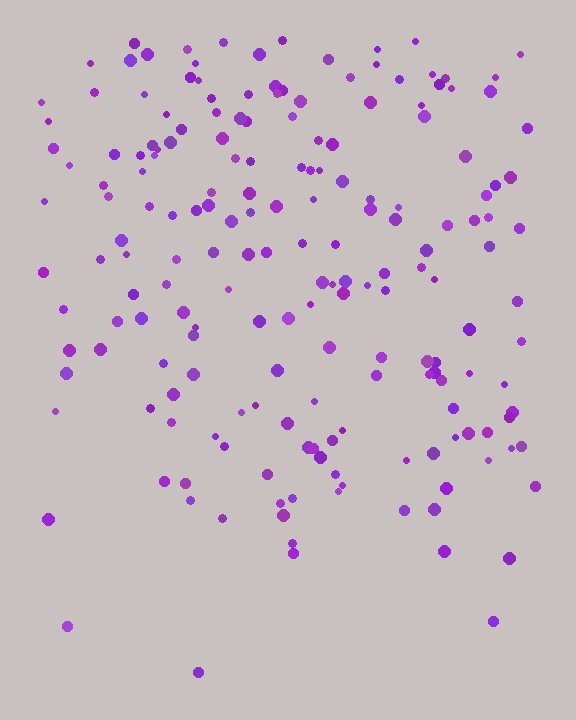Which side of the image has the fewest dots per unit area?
The bottom.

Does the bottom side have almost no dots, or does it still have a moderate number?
Still a moderate number, just noticeably fewer than the top.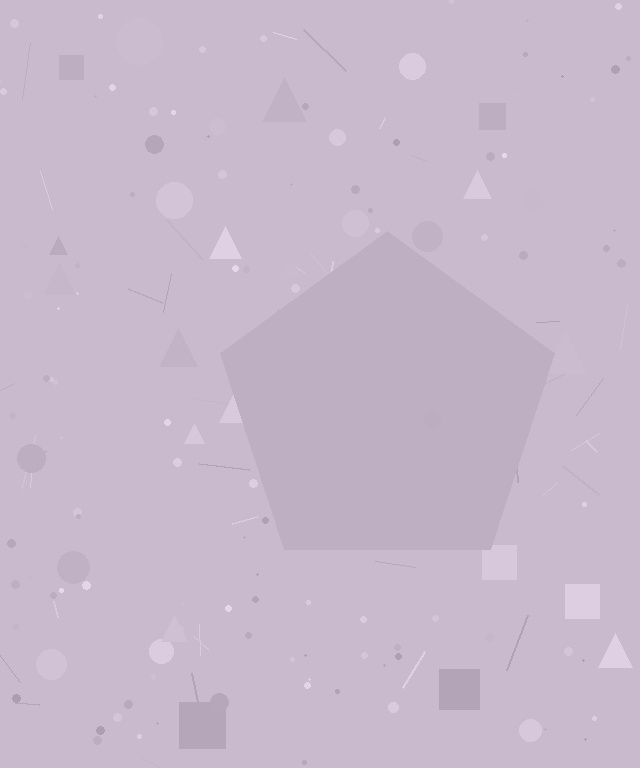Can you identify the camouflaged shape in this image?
The camouflaged shape is a pentagon.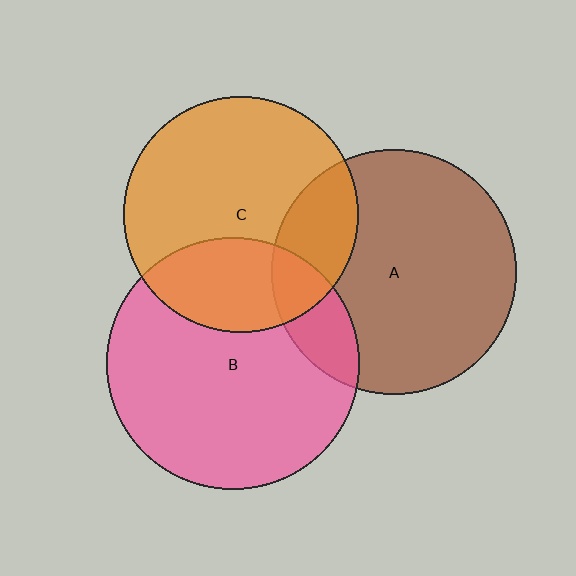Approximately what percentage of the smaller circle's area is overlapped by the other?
Approximately 30%.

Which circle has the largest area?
Circle B (pink).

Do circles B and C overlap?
Yes.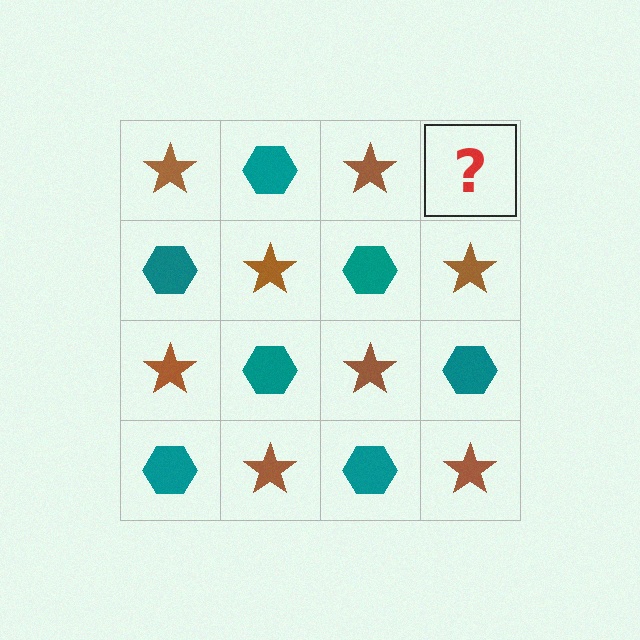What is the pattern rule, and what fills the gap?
The rule is that it alternates brown star and teal hexagon in a checkerboard pattern. The gap should be filled with a teal hexagon.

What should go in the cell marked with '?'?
The missing cell should contain a teal hexagon.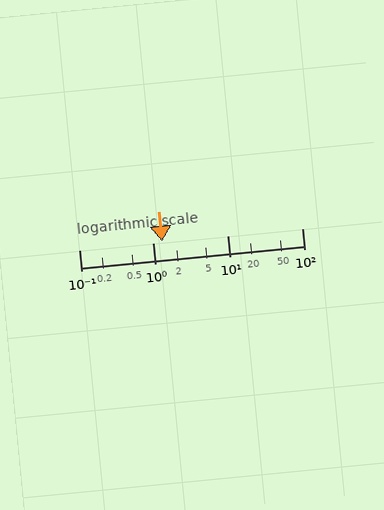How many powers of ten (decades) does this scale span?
The scale spans 3 decades, from 0.1 to 100.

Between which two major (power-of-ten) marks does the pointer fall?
The pointer is between 1 and 10.